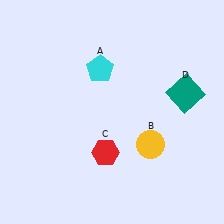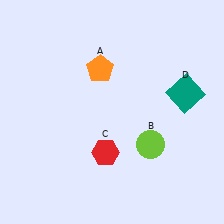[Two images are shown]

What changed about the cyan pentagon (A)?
In Image 1, A is cyan. In Image 2, it changed to orange.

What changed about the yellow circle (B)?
In Image 1, B is yellow. In Image 2, it changed to lime.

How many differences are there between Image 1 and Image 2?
There are 2 differences between the two images.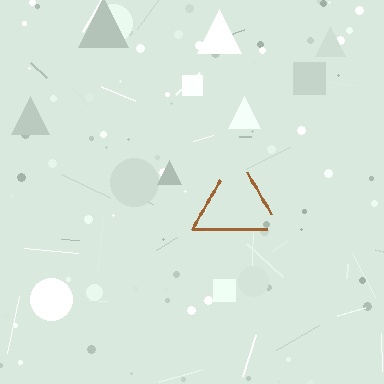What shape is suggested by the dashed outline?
The dashed outline suggests a triangle.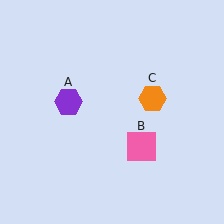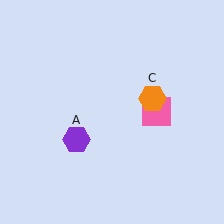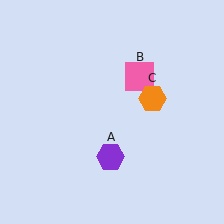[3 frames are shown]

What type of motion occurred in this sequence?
The purple hexagon (object A), pink square (object B) rotated counterclockwise around the center of the scene.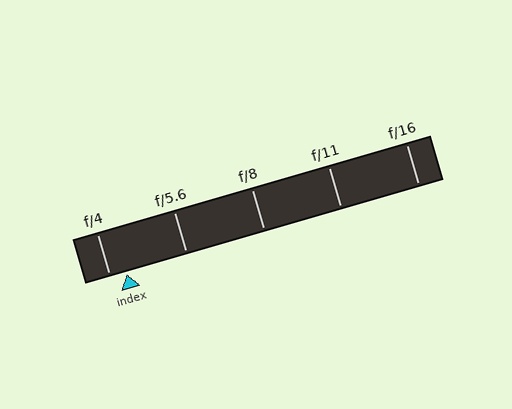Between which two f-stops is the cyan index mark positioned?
The index mark is between f/4 and f/5.6.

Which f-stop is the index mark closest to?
The index mark is closest to f/4.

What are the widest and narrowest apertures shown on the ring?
The widest aperture shown is f/4 and the narrowest is f/16.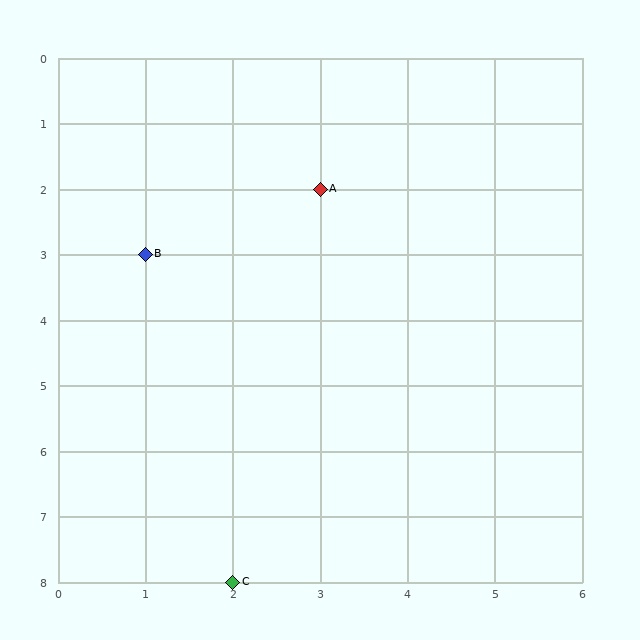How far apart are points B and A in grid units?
Points B and A are 2 columns and 1 row apart (about 2.2 grid units diagonally).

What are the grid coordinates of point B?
Point B is at grid coordinates (1, 3).